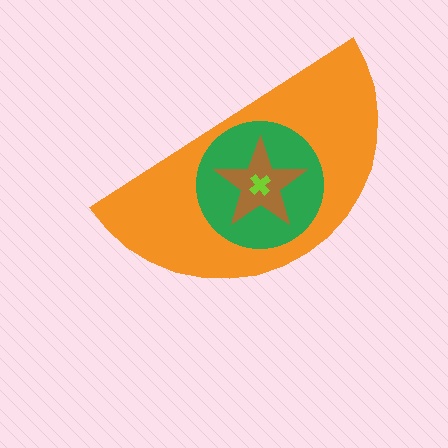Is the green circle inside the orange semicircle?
Yes.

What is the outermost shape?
The orange semicircle.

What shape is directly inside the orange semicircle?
The green circle.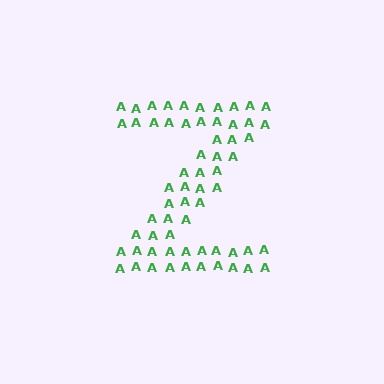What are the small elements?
The small elements are letter A's.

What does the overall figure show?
The overall figure shows the letter Z.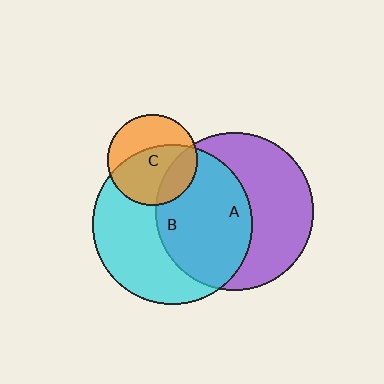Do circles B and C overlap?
Yes.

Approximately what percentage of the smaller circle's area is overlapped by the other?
Approximately 60%.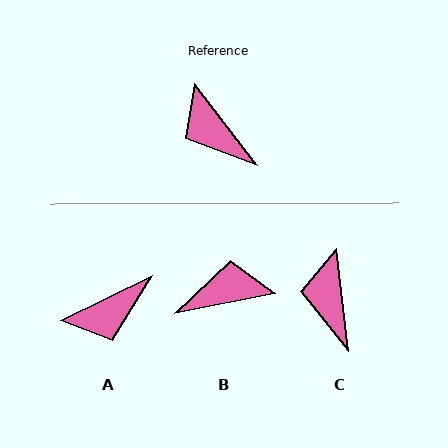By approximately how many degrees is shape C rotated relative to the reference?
Approximately 31 degrees clockwise.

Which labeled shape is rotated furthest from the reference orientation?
B, about 117 degrees away.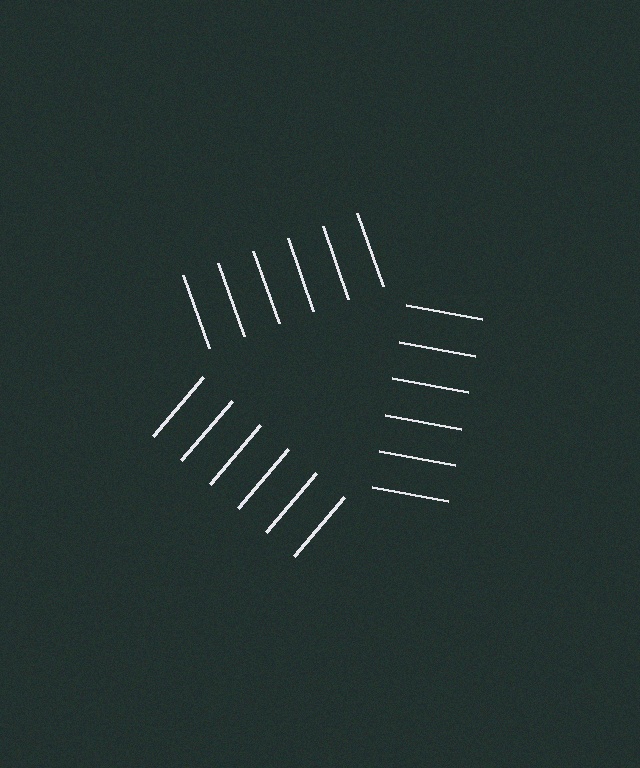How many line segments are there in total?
18 — 6 along each of the 3 edges.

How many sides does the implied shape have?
3 sides — the line-ends trace a triangle.